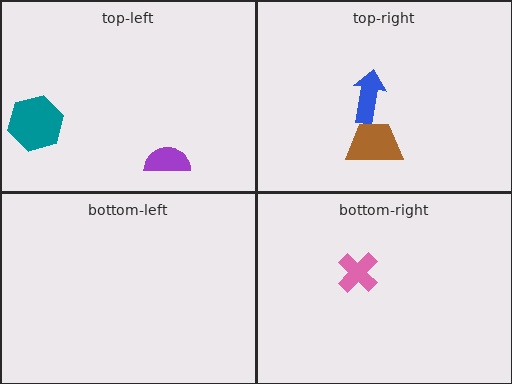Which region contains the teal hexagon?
The top-left region.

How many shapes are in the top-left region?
2.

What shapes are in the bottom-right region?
The pink cross.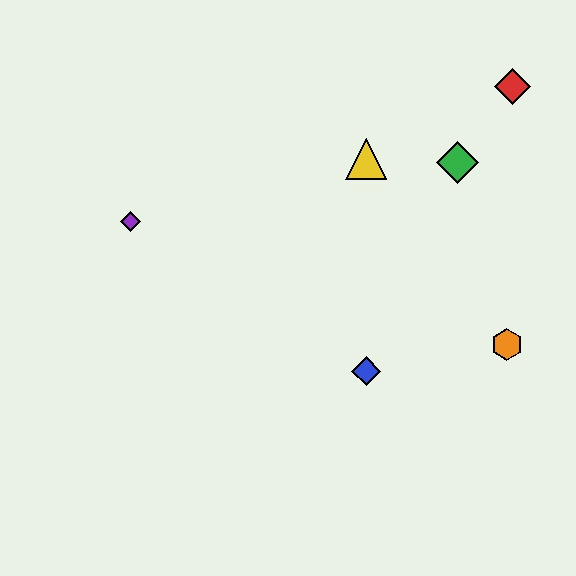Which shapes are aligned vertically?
The blue diamond, the yellow triangle are aligned vertically.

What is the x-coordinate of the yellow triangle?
The yellow triangle is at x≈366.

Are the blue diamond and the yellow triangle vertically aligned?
Yes, both are at x≈366.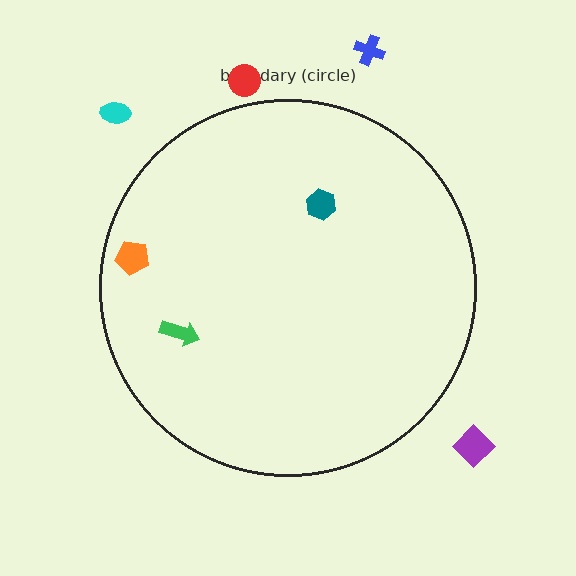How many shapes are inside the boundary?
3 inside, 4 outside.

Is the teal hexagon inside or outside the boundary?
Inside.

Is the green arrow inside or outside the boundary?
Inside.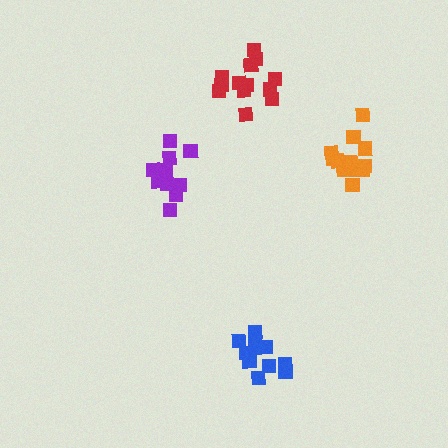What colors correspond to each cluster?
The clusters are colored: orange, red, purple, blue.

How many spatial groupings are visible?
There are 4 spatial groupings.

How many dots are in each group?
Group 1: 14 dots, Group 2: 14 dots, Group 3: 12 dots, Group 4: 11 dots (51 total).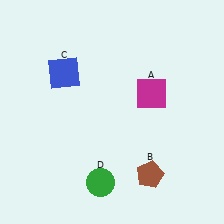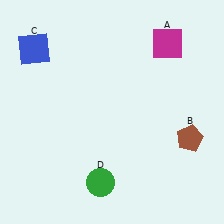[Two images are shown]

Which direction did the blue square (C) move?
The blue square (C) moved left.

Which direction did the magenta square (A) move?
The magenta square (A) moved up.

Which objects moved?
The objects that moved are: the magenta square (A), the brown pentagon (B), the blue square (C).